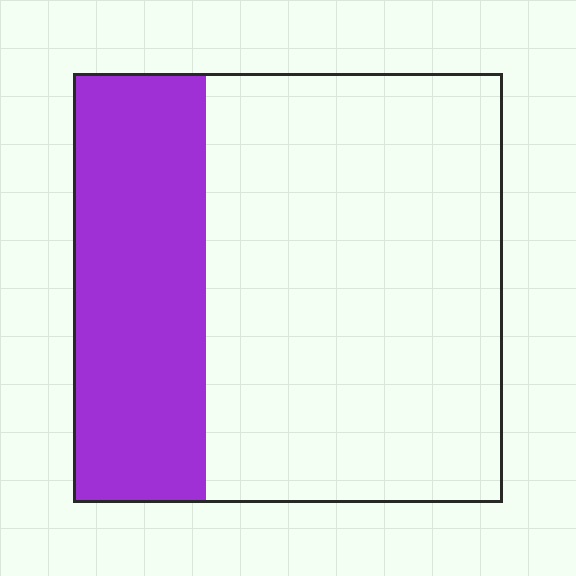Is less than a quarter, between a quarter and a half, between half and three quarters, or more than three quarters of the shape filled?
Between a quarter and a half.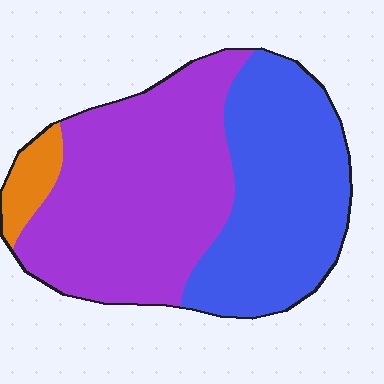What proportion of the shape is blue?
Blue takes up between a quarter and a half of the shape.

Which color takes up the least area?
Orange, at roughly 5%.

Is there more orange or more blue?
Blue.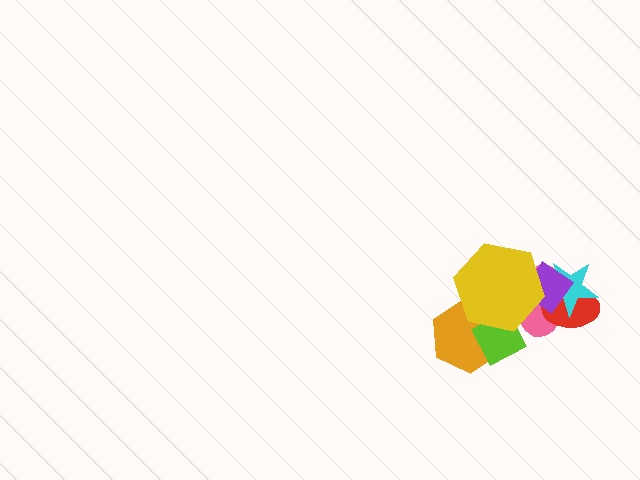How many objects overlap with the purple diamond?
4 objects overlap with the purple diamond.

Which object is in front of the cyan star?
The purple diamond is in front of the cyan star.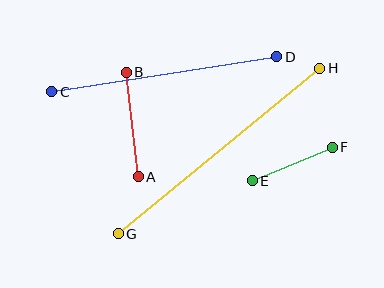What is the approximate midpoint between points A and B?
The midpoint is at approximately (132, 125) pixels.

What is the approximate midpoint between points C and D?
The midpoint is at approximately (164, 74) pixels.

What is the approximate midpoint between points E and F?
The midpoint is at approximately (292, 164) pixels.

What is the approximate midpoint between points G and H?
The midpoint is at approximately (219, 151) pixels.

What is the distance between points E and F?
The distance is approximately 87 pixels.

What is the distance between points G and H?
The distance is approximately 261 pixels.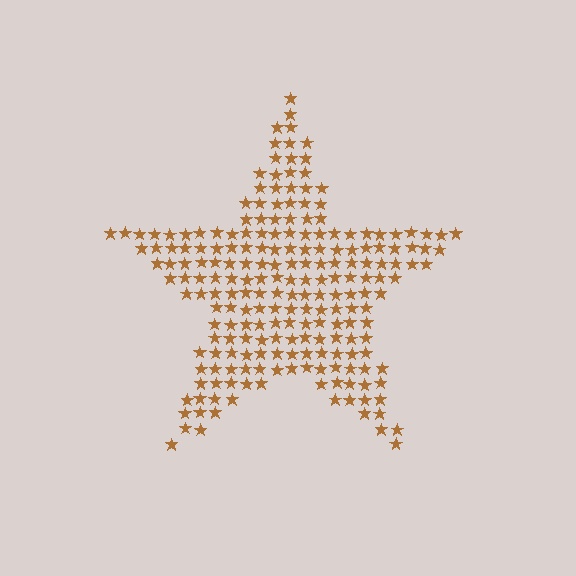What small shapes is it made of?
It is made of small stars.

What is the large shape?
The large shape is a star.